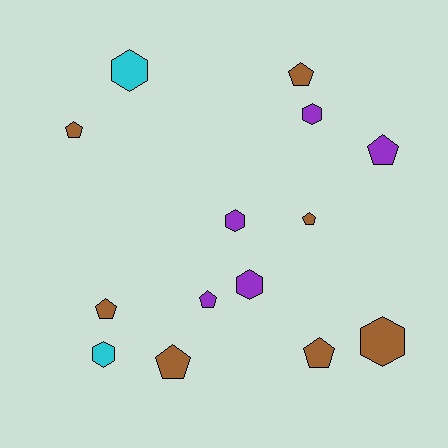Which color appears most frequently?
Brown, with 7 objects.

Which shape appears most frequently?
Pentagon, with 8 objects.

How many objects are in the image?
There are 14 objects.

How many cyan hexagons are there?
There are 2 cyan hexagons.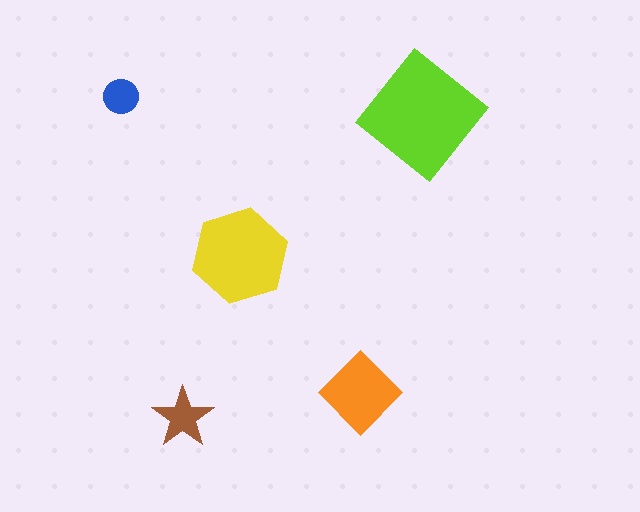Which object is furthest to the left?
The blue circle is leftmost.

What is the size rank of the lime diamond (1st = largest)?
1st.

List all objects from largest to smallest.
The lime diamond, the yellow hexagon, the orange diamond, the brown star, the blue circle.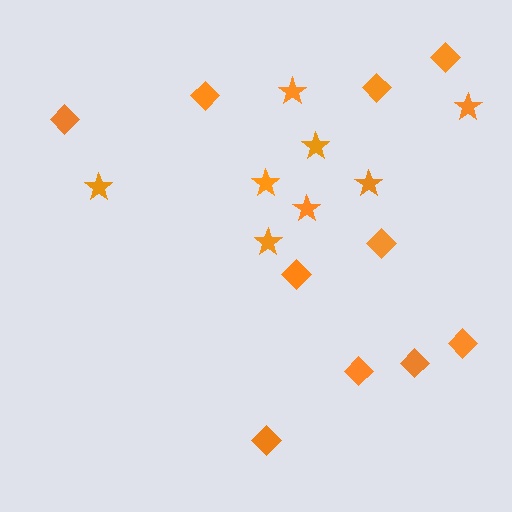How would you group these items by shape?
There are 2 groups: one group of diamonds (10) and one group of stars (8).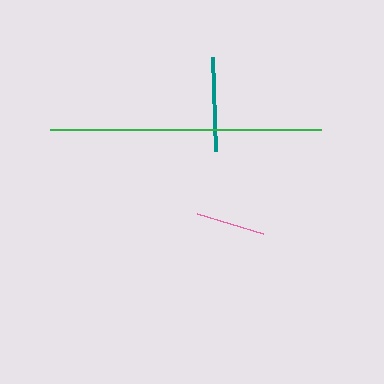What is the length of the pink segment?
The pink segment is approximately 69 pixels long.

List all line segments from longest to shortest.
From longest to shortest: green, teal, pink.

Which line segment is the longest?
The green line is the longest at approximately 271 pixels.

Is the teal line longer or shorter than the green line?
The green line is longer than the teal line.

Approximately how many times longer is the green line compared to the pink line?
The green line is approximately 3.9 times the length of the pink line.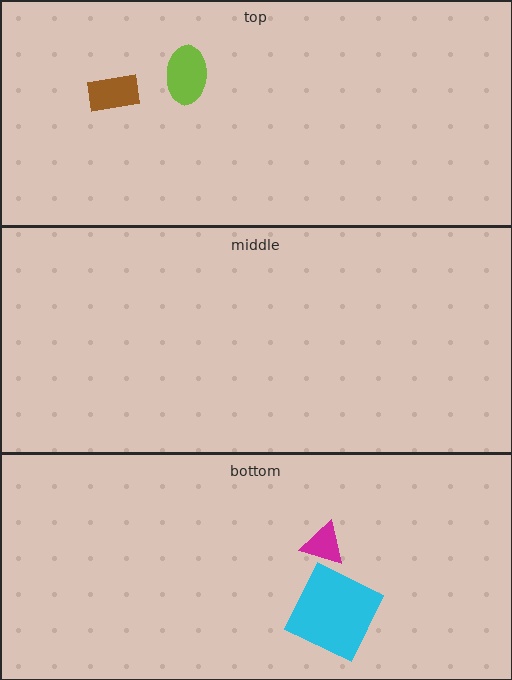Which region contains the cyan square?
The bottom region.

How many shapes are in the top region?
2.